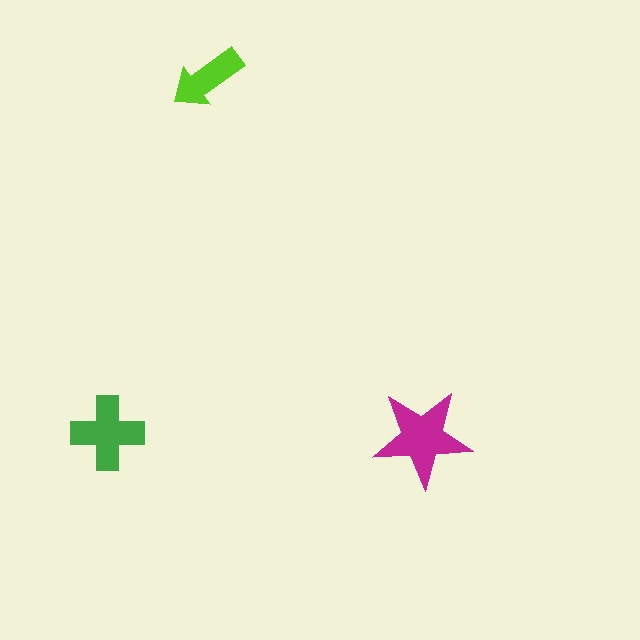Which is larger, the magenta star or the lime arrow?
The magenta star.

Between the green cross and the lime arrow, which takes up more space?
The green cross.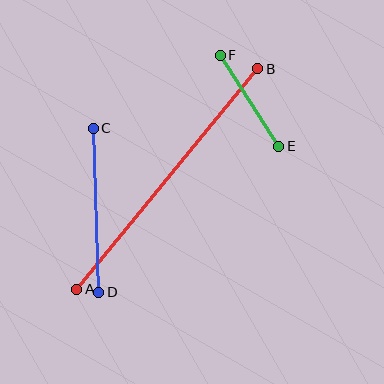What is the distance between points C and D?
The distance is approximately 164 pixels.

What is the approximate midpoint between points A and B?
The midpoint is at approximately (167, 179) pixels.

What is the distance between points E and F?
The distance is approximately 108 pixels.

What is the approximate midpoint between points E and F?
The midpoint is at approximately (250, 101) pixels.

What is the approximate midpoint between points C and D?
The midpoint is at approximately (96, 210) pixels.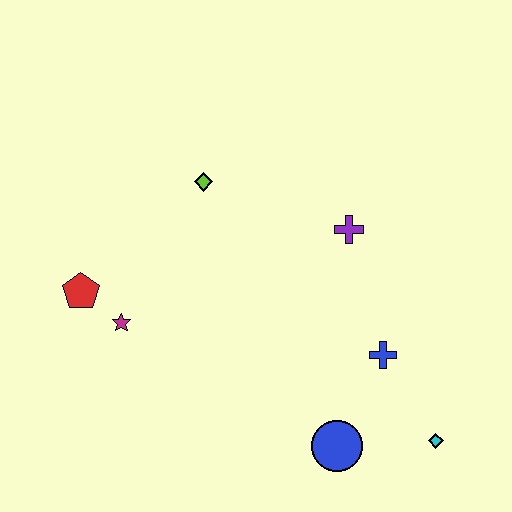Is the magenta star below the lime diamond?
Yes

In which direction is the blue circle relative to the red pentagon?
The blue circle is to the right of the red pentagon.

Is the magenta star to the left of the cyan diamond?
Yes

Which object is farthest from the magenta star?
The cyan diamond is farthest from the magenta star.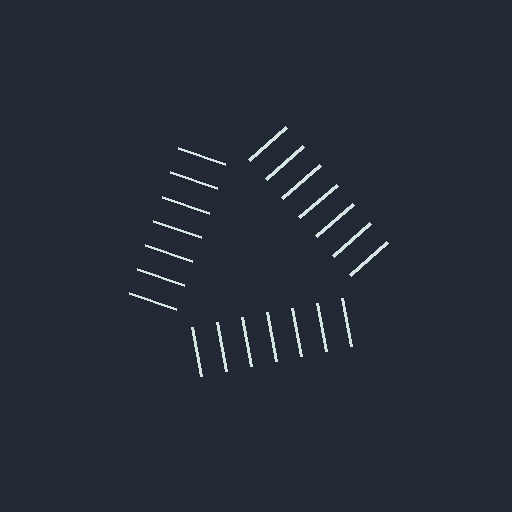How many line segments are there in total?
21 — 7 along each of the 3 edges.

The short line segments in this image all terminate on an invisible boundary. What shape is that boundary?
An illusory triangle — the line segments terminate on its edges but no continuous stroke is drawn.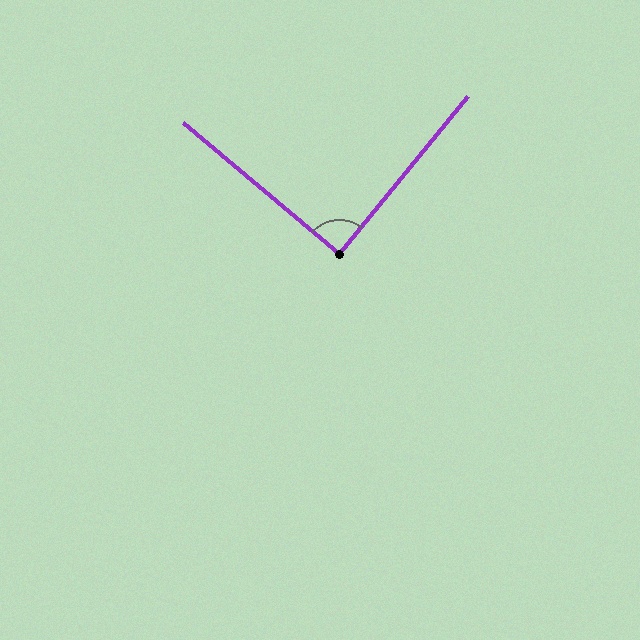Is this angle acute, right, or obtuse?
It is approximately a right angle.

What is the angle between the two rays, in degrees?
Approximately 89 degrees.